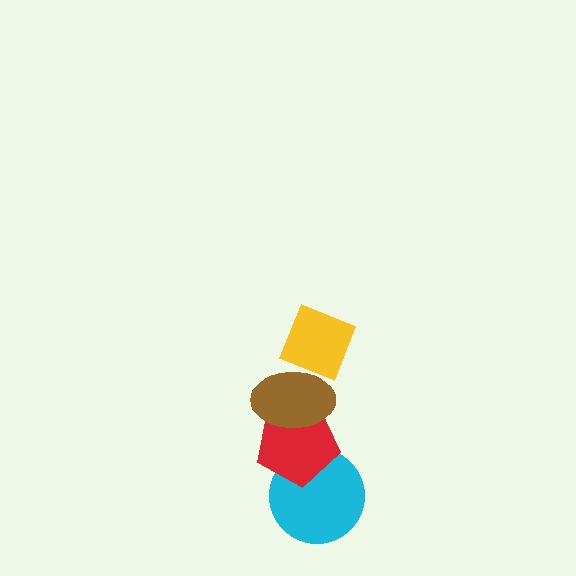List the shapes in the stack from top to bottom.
From top to bottom: the yellow diamond, the brown ellipse, the red pentagon, the cyan circle.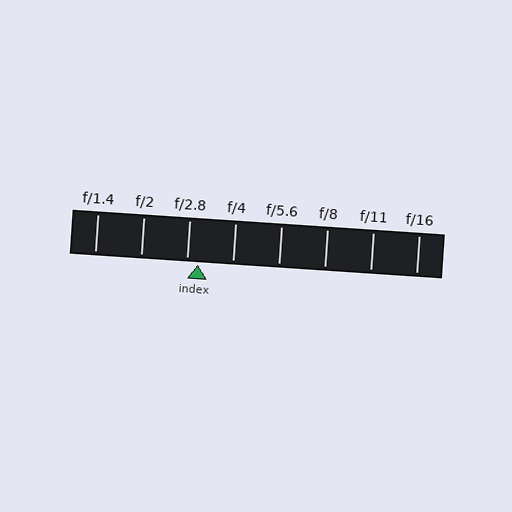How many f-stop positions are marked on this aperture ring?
There are 8 f-stop positions marked.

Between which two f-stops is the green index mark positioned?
The index mark is between f/2.8 and f/4.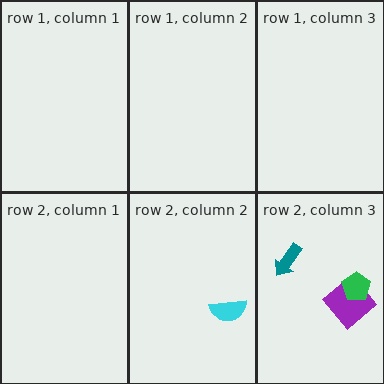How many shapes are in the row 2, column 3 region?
3.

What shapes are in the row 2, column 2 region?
The cyan semicircle.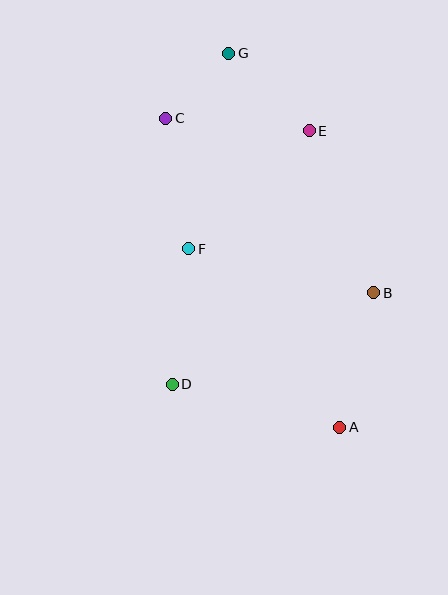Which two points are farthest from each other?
Points A and G are farthest from each other.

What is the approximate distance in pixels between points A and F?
The distance between A and F is approximately 234 pixels.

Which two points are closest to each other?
Points C and G are closest to each other.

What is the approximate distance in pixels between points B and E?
The distance between B and E is approximately 175 pixels.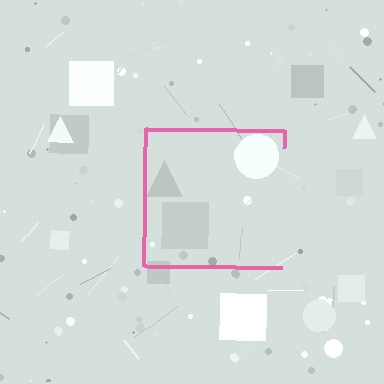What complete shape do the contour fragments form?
The contour fragments form a square.